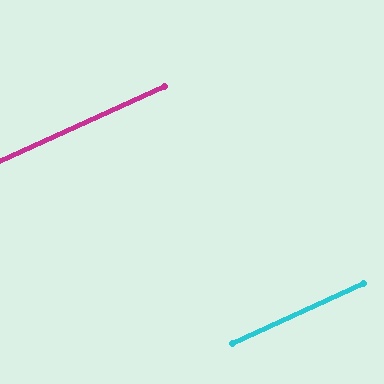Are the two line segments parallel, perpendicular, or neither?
Parallel — their directions differ by only 0.5°.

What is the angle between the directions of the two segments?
Approximately 0 degrees.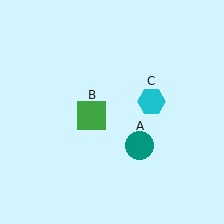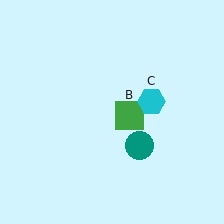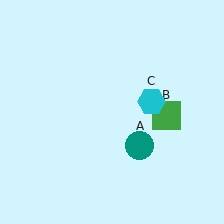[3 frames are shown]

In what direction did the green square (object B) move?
The green square (object B) moved right.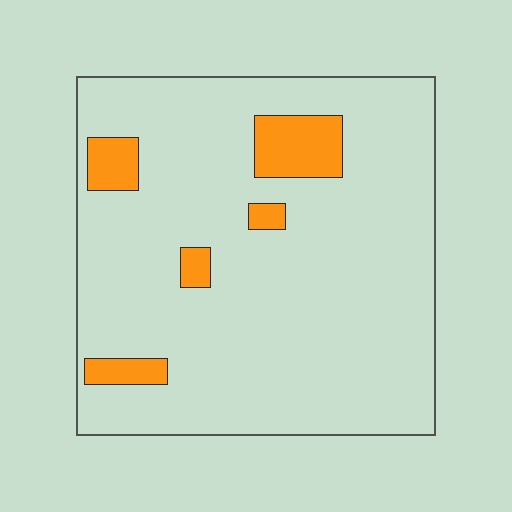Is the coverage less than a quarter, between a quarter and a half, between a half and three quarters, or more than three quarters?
Less than a quarter.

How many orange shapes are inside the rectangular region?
5.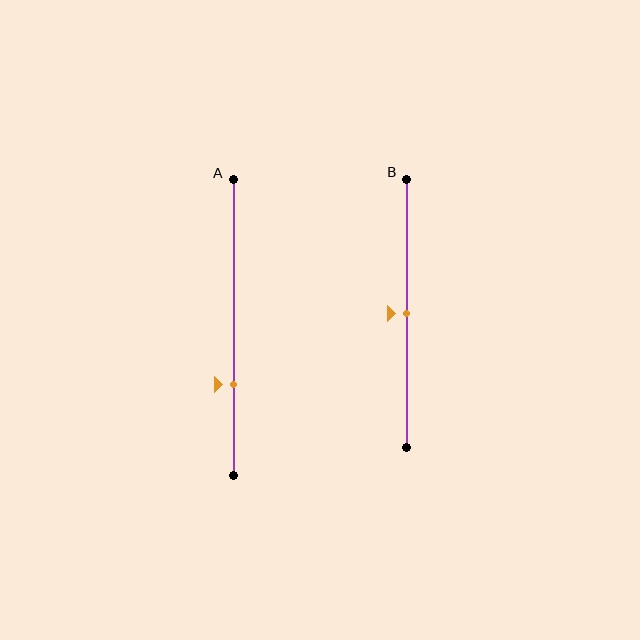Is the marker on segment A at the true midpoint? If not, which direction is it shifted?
No, the marker on segment A is shifted downward by about 19% of the segment length.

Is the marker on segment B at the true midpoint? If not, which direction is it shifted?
Yes, the marker on segment B is at the true midpoint.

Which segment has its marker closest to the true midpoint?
Segment B has its marker closest to the true midpoint.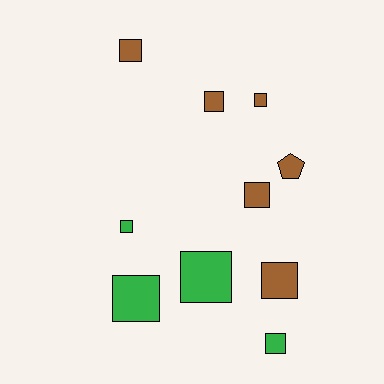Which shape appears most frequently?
Square, with 9 objects.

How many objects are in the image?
There are 10 objects.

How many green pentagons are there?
There are no green pentagons.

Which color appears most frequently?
Brown, with 6 objects.